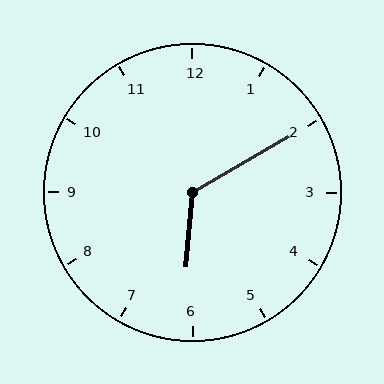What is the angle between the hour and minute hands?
Approximately 125 degrees.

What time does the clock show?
6:10.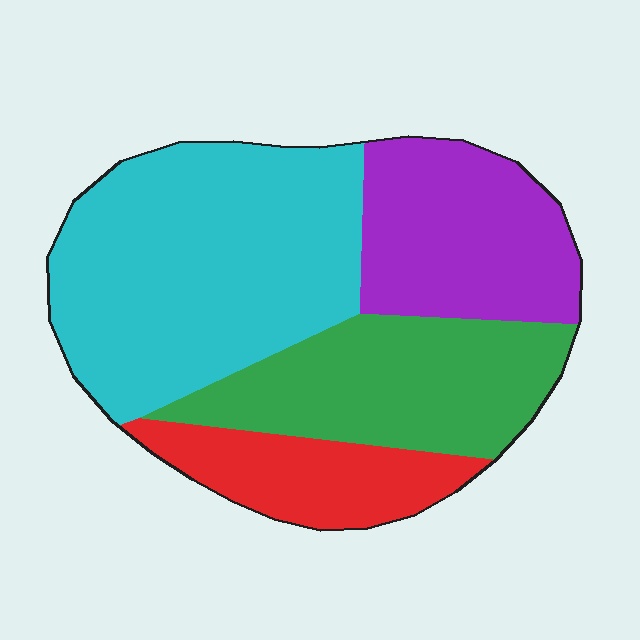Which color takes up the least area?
Red, at roughly 15%.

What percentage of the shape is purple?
Purple takes up between a sixth and a third of the shape.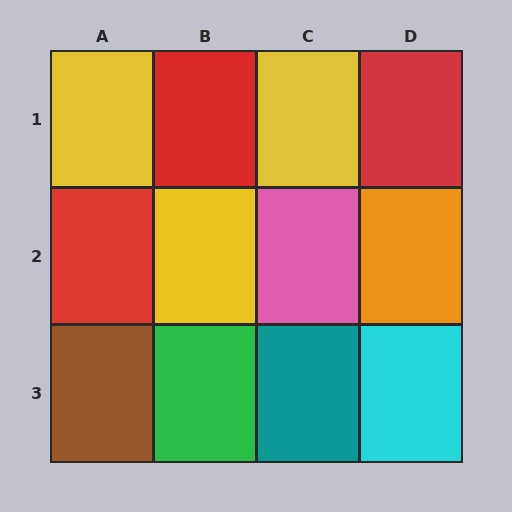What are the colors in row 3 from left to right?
Brown, green, teal, cyan.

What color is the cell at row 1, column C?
Yellow.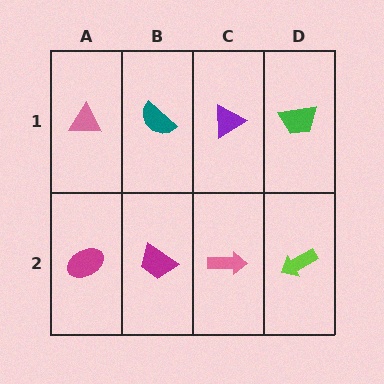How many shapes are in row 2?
4 shapes.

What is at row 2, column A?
A magenta ellipse.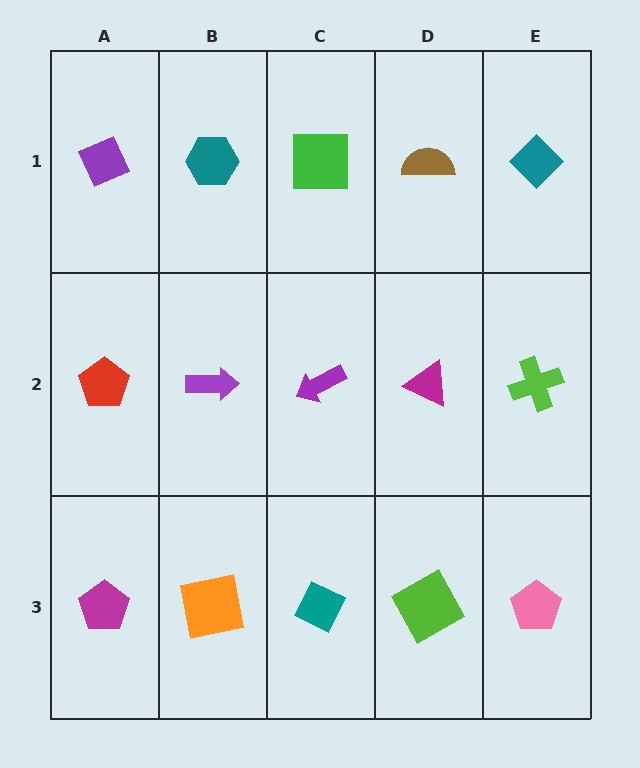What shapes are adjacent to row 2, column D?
A brown semicircle (row 1, column D), a lime square (row 3, column D), a purple arrow (row 2, column C), a lime cross (row 2, column E).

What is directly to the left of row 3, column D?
A teal diamond.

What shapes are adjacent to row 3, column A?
A red pentagon (row 2, column A), an orange square (row 3, column B).